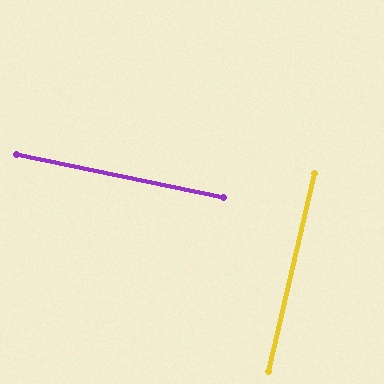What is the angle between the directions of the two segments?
Approximately 89 degrees.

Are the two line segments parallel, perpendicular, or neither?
Perpendicular — they meet at approximately 89°.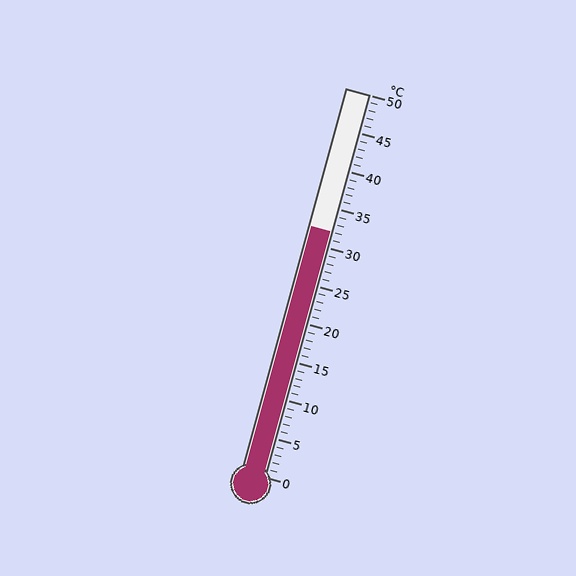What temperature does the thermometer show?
The thermometer shows approximately 32°C.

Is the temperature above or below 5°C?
The temperature is above 5°C.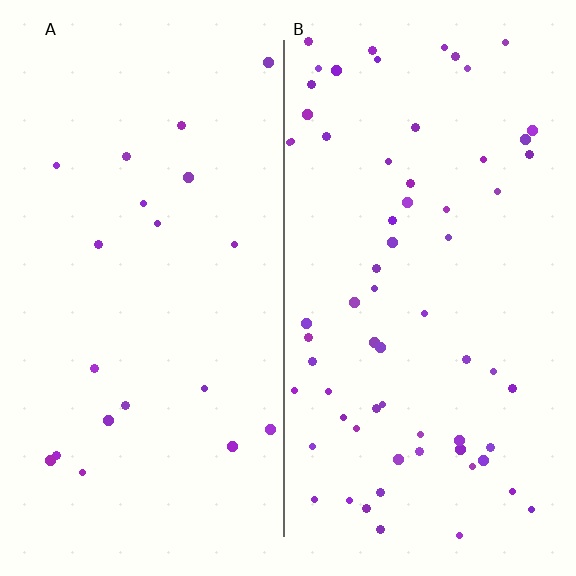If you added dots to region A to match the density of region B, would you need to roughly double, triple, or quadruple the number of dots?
Approximately triple.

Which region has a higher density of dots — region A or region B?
B (the right).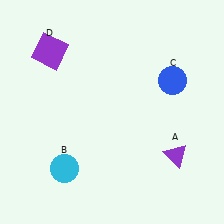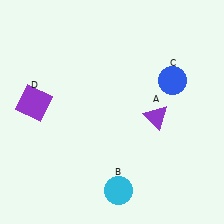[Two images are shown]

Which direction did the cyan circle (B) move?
The cyan circle (B) moved right.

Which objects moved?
The objects that moved are: the purple triangle (A), the cyan circle (B), the purple square (D).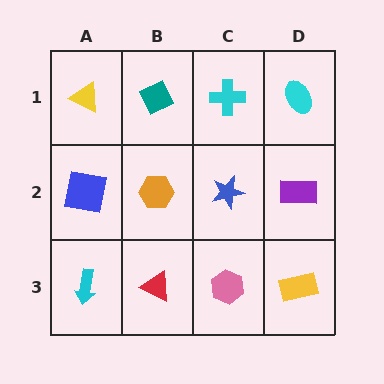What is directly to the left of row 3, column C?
A red triangle.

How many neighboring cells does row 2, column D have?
3.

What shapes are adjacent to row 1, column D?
A purple rectangle (row 2, column D), a cyan cross (row 1, column C).